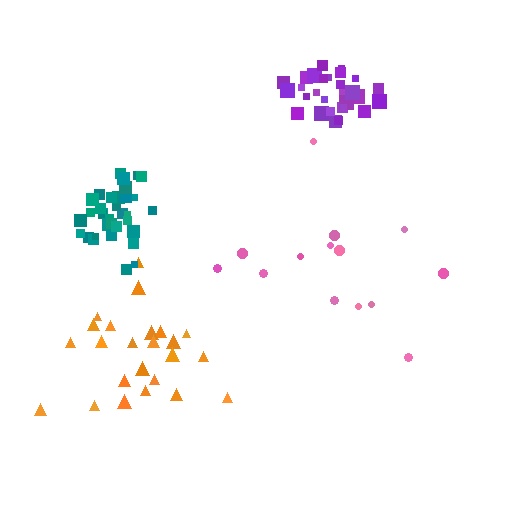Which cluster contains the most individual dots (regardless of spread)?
Teal (35).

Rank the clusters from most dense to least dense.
teal, purple, orange, pink.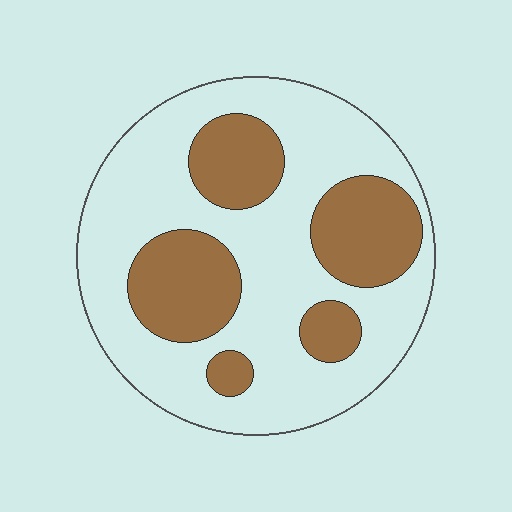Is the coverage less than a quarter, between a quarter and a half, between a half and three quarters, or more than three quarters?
Between a quarter and a half.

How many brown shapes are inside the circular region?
5.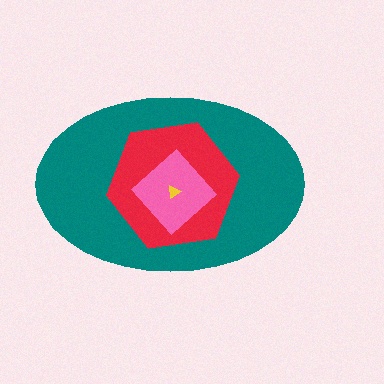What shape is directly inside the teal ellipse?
The red hexagon.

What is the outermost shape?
The teal ellipse.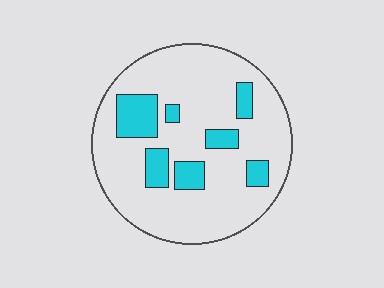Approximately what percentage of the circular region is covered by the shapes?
Approximately 20%.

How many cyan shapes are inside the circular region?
7.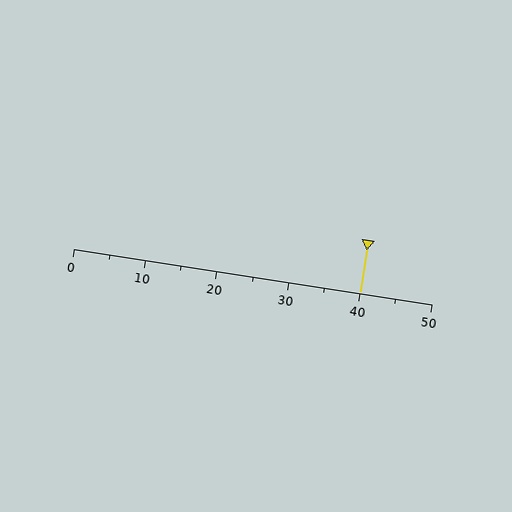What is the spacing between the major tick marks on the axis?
The major ticks are spaced 10 apart.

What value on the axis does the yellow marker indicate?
The marker indicates approximately 40.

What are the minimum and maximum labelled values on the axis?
The axis runs from 0 to 50.